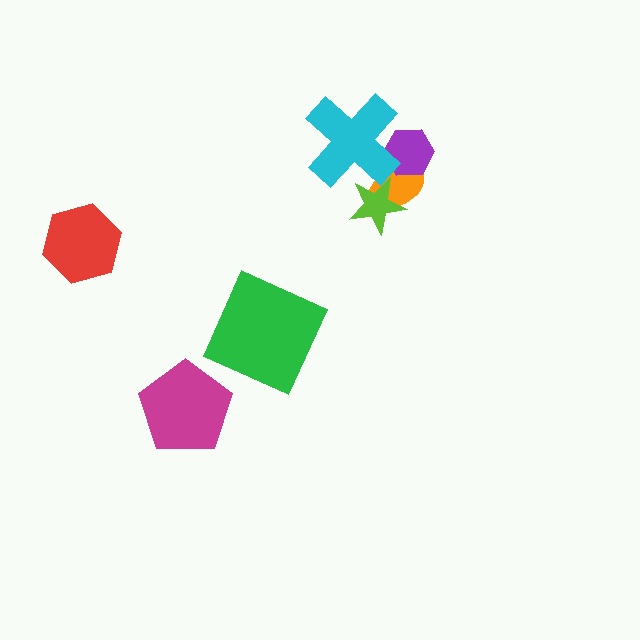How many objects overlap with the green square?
0 objects overlap with the green square.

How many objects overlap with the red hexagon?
0 objects overlap with the red hexagon.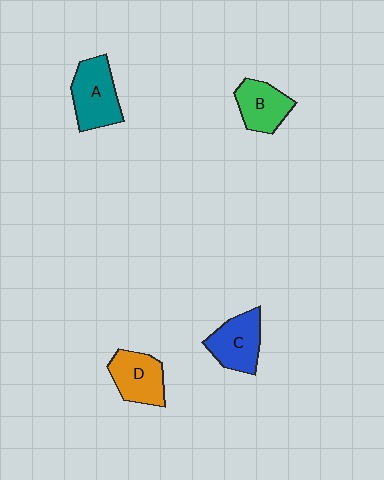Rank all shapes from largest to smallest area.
From largest to smallest: A (teal), C (blue), D (orange), B (green).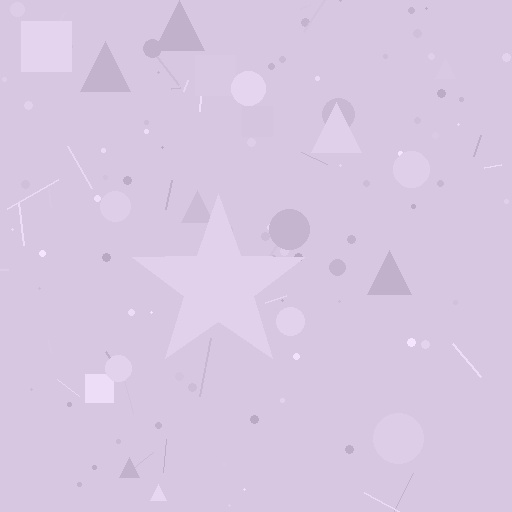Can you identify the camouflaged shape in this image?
The camouflaged shape is a star.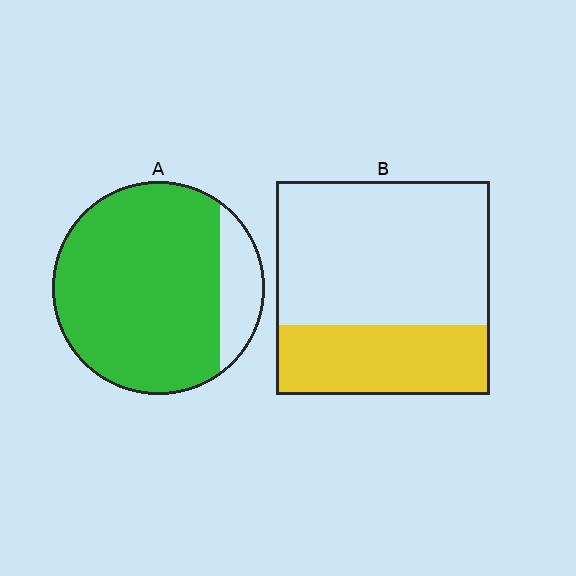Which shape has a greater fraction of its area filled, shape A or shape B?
Shape A.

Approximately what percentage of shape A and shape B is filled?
A is approximately 85% and B is approximately 35%.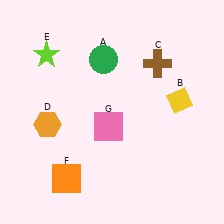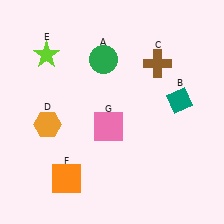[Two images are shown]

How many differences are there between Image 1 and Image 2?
There is 1 difference between the two images.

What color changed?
The diamond (B) changed from yellow in Image 1 to teal in Image 2.